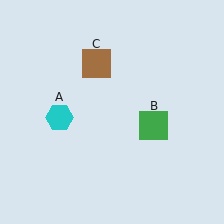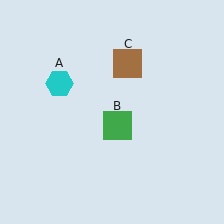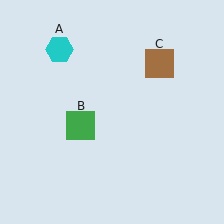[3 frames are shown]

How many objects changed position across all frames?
3 objects changed position: cyan hexagon (object A), green square (object B), brown square (object C).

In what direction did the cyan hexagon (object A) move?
The cyan hexagon (object A) moved up.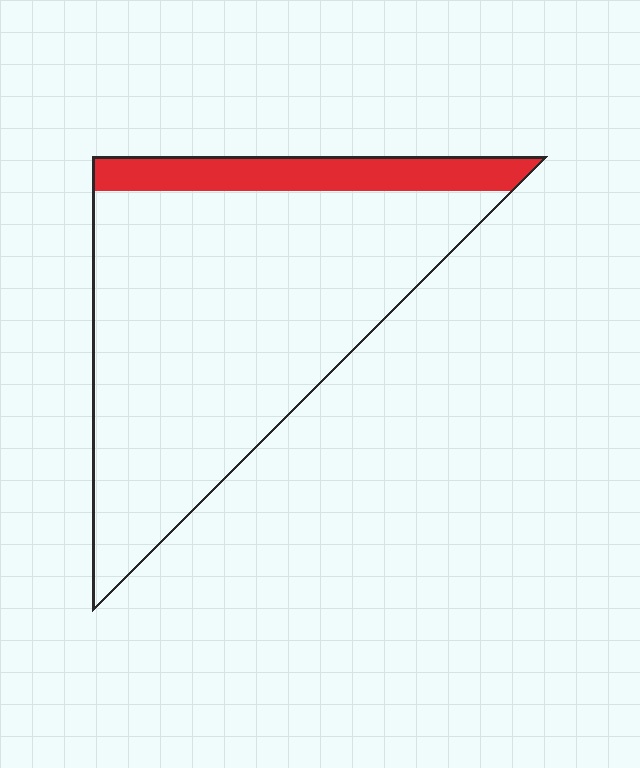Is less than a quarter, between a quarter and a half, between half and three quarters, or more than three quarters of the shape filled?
Less than a quarter.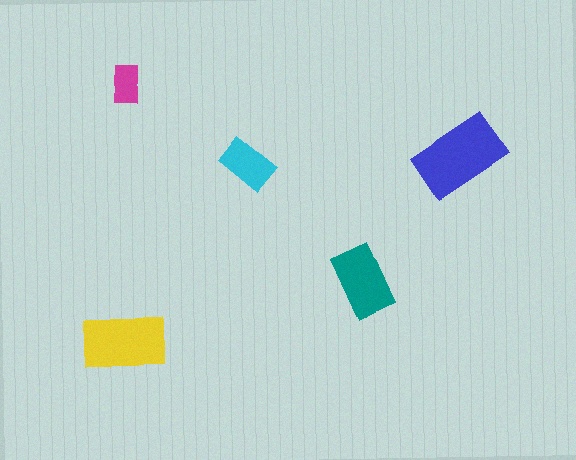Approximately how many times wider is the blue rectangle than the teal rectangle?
About 1.5 times wider.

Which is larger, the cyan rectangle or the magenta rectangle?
The cyan one.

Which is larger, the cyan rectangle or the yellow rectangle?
The yellow one.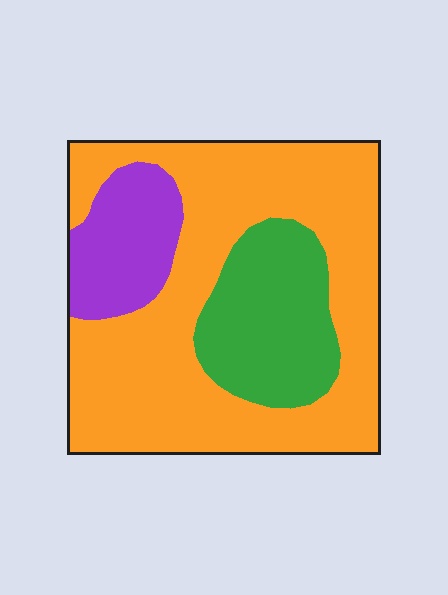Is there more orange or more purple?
Orange.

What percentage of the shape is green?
Green covers 21% of the shape.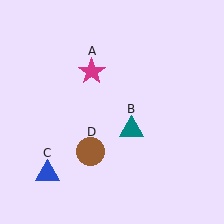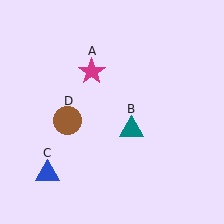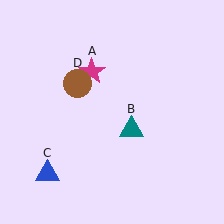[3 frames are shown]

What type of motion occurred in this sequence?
The brown circle (object D) rotated clockwise around the center of the scene.